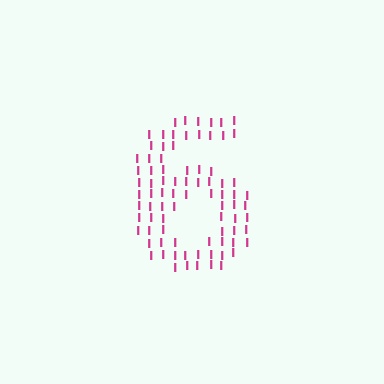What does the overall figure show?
The overall figure shows the digit 6.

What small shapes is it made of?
It is made of small letter I's.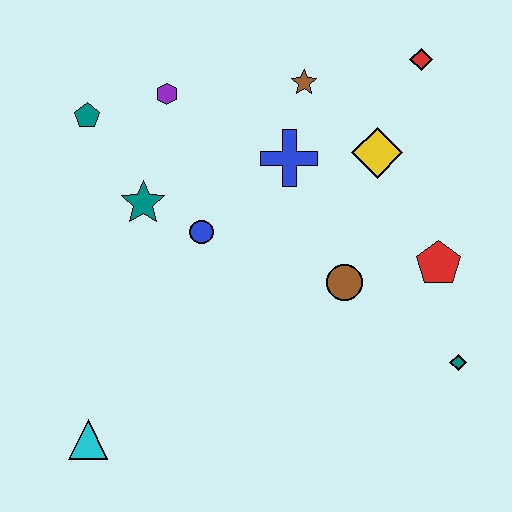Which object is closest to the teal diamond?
The red pentagon is closest to the teal diamond.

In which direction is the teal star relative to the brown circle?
The teal star is to the left of the brown circle.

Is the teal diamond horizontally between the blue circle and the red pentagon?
No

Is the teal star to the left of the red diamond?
Yes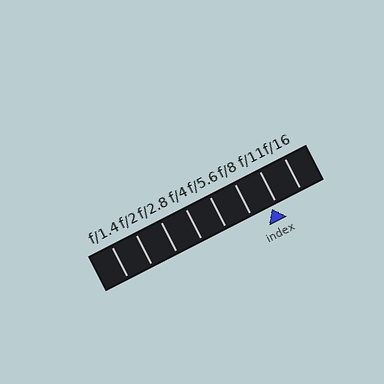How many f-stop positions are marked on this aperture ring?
There are 8 f-stop positions marked.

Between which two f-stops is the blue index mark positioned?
The index mark is between f/8 and f/11.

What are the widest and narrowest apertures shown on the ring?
The widest aperture shown is f/1.4 and the narrowest is f/16.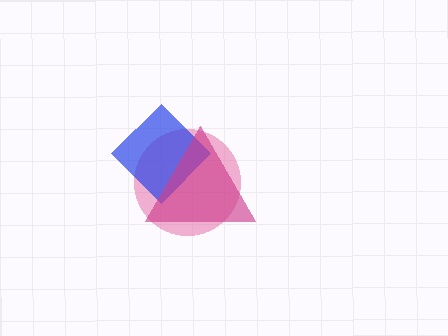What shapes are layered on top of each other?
The layered shapes are: a pink circle, a blue diamond, a magenta triangle.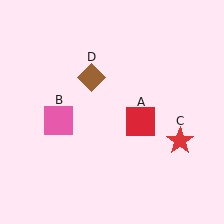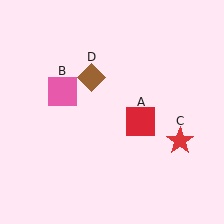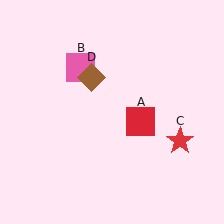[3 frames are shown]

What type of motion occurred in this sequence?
The pink square (object B) rotated clockwise around the center of the scene.